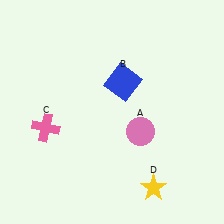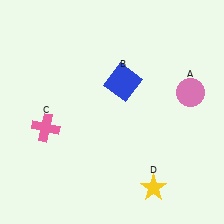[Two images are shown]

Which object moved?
The pink circle (A) moved right.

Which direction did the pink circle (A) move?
The pink circle (A) moved right.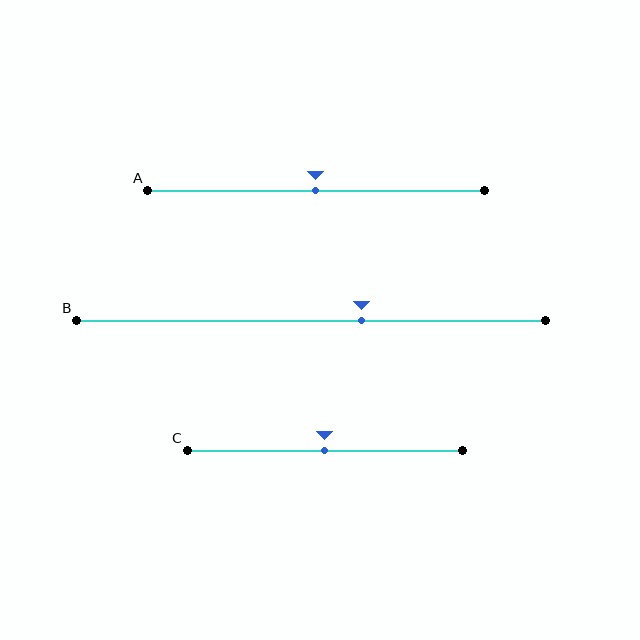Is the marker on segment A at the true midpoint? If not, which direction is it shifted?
Yes, the marker on segment A is at the true midpoint.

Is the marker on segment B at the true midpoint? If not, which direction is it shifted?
No, the marker on segment B is shifted to the right by about 11% of the segment length.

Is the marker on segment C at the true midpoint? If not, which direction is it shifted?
Yes, the marker on segment C is at the true midpoint.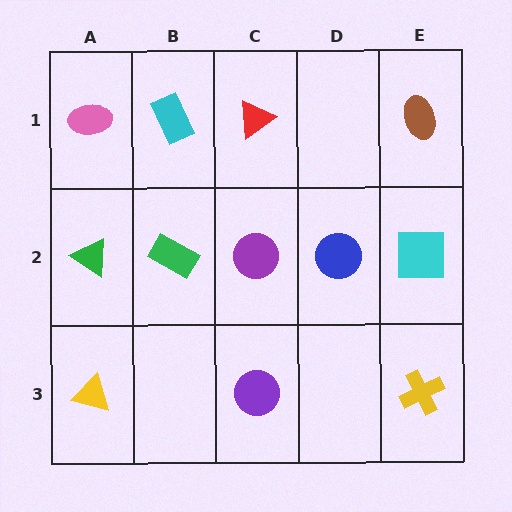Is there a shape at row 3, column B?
No, that cell is empty.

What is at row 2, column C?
A purple circle.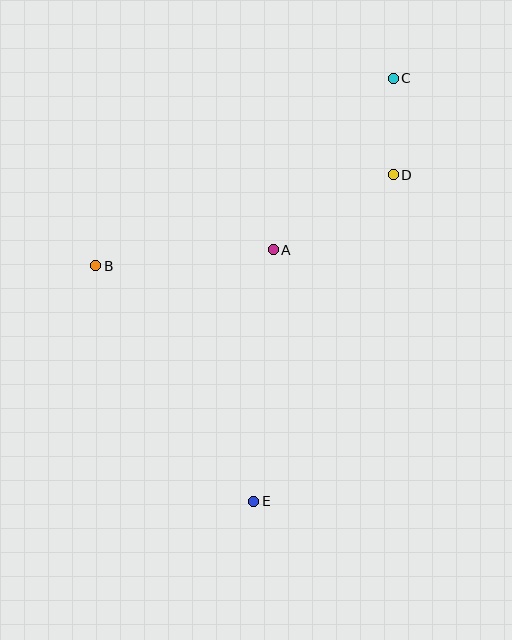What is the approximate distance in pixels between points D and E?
The distance between D and E is approximately 355 pixels.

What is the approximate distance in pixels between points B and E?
The distance between B and E is approximately 283 pixels.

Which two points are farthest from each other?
Points C and E are farthest from each other.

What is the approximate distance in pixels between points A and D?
The distance between A and D is approximately 141 pixels.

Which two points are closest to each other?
Points C and D are closest to each other.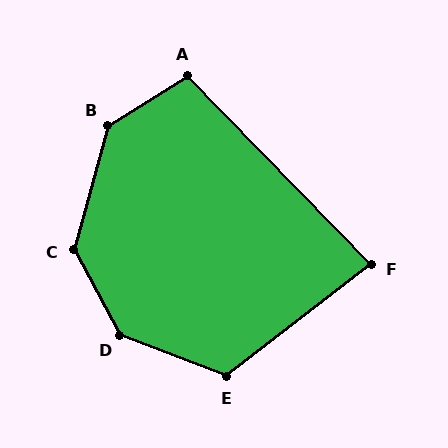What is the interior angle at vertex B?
Approximately 137 degrees (obtuse).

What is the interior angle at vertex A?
Approximately 103 degrees (obtuse).